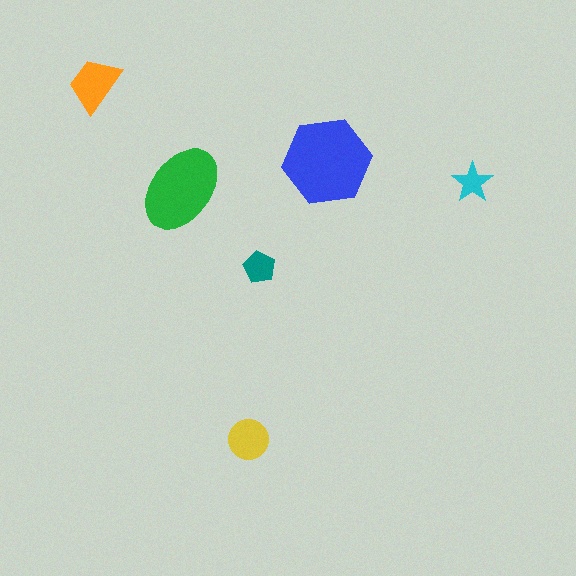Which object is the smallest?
The cyan star.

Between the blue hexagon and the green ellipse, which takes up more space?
The blue hexagon.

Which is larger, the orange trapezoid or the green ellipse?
The green ellipse.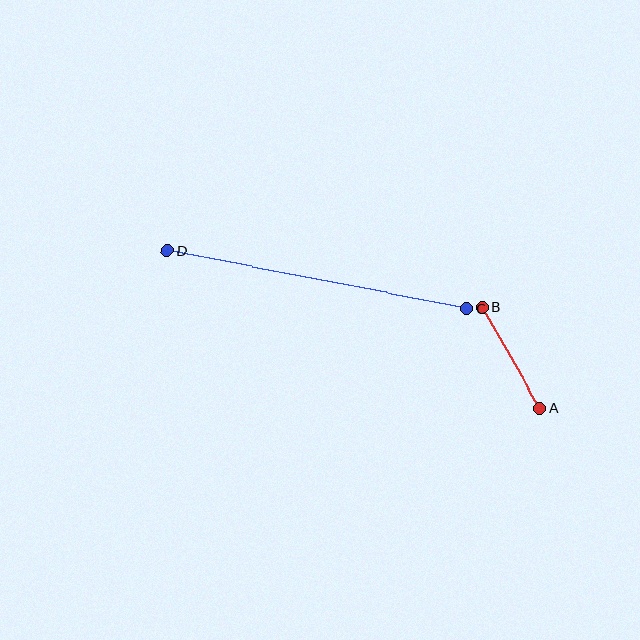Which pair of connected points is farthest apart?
Points C and D are farthest apart.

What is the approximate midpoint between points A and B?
The midpoint is at approximately (511, 358) pixels.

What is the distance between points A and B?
The distance is approximately 116 pixels.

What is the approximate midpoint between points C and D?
The midpoint is at approximately (317, 280) pixels.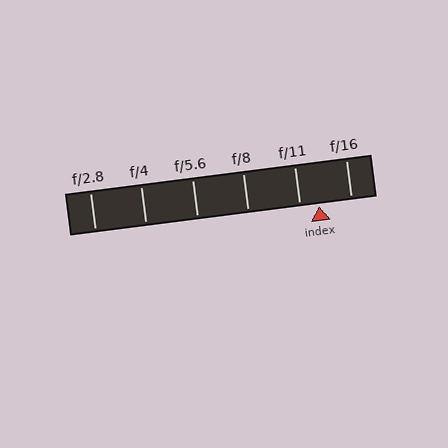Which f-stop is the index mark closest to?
The index mark is closest to f/11.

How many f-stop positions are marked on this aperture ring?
There are 6 f-stop positions marked.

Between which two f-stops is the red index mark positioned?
The index mark is between f/11 and f/16.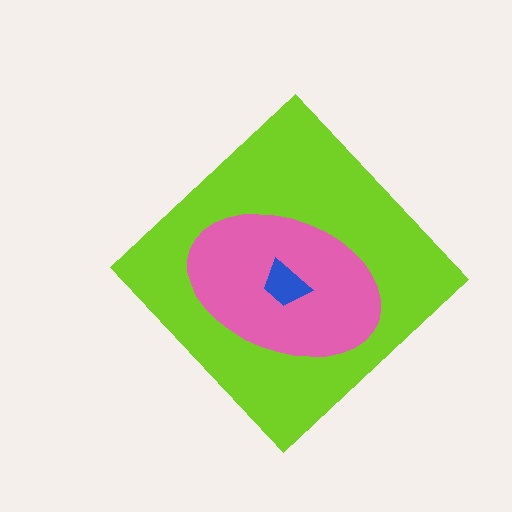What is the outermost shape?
The lime diamond.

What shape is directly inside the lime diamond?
The pink ellipse.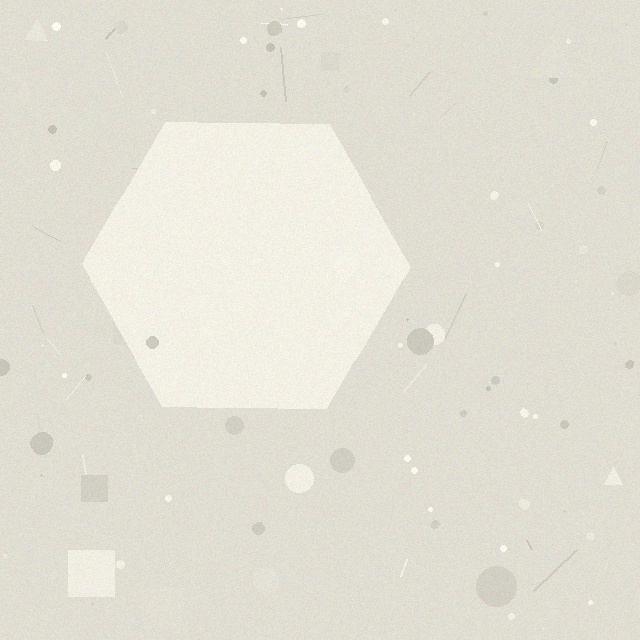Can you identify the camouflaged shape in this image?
The camouflaged shape is a hexagon.